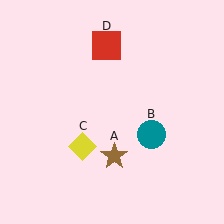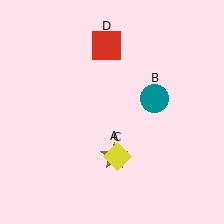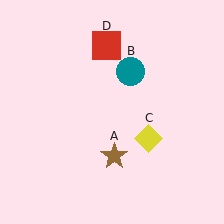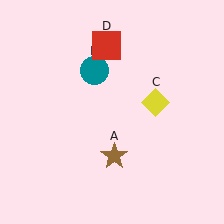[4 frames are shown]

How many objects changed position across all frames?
2 objects changed position: teal circle (object B), yellow diamond (object C).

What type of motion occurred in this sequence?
The teal circle (object B), yellow diamond (object C) rotated counterclockwise around the center of the scene.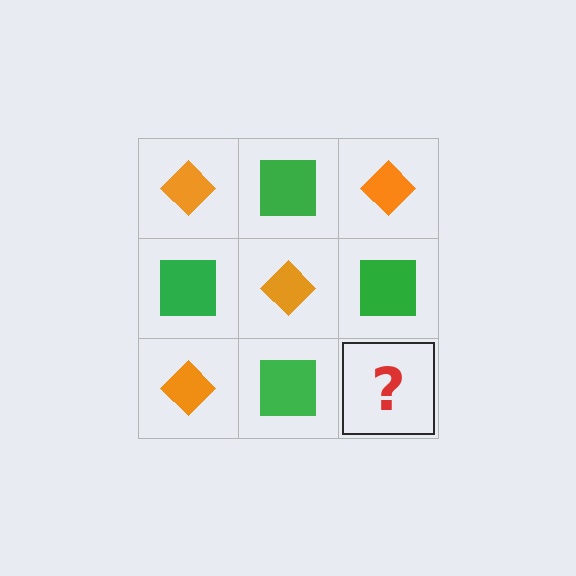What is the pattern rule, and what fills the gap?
The rule is that it alternates orange diamond and green square in a checkerboard pattern. The gap should be filled with an orange diamond.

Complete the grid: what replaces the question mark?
The question mark should be replaced with an orange diamond.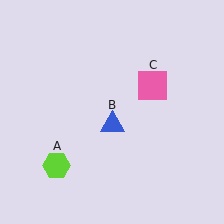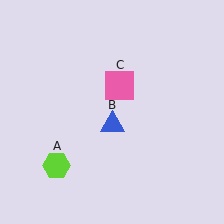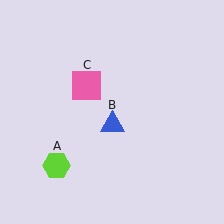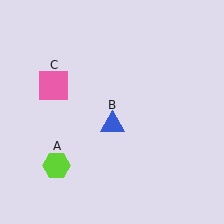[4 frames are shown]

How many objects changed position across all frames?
1 object changed position: pink square (object C).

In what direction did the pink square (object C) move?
The pink square (object C) moved left.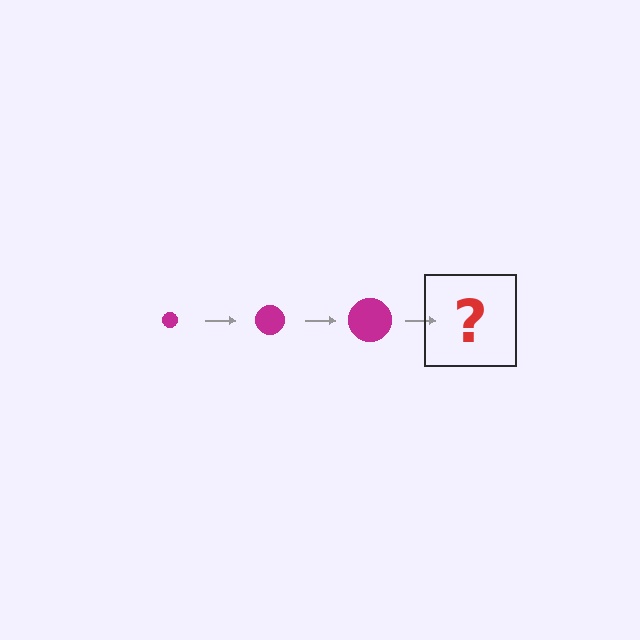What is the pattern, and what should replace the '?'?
The pattern is that the circle gets progressively larger each step. The '?' should be a magenta circle, larger than the previous one.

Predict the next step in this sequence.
The next step is a magenta circle, larger than the previous one.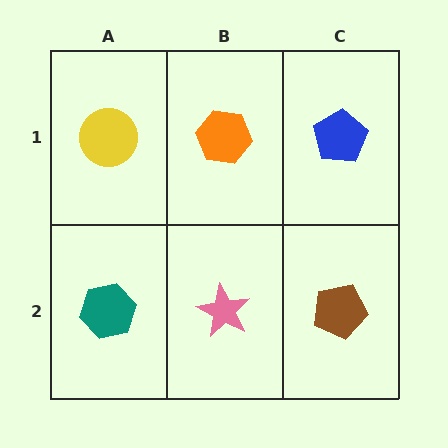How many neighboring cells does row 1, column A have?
2.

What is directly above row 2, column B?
An orange hexagon.